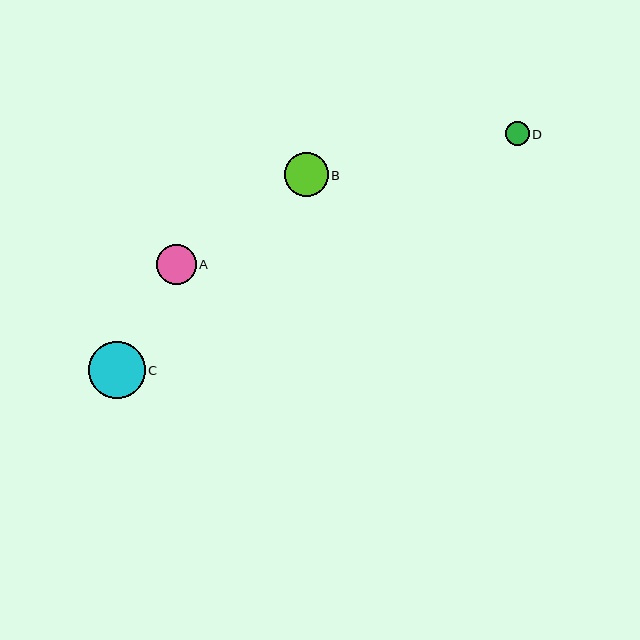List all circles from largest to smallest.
From largest to smallest: C, B, A, D.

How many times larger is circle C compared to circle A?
Circle C is approximately 1.4 times the size of circle A.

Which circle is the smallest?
Circle D is the smallest with a size of approximately 24 pixels.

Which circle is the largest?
Circle C is the largest with a size of approximately 56 pixels.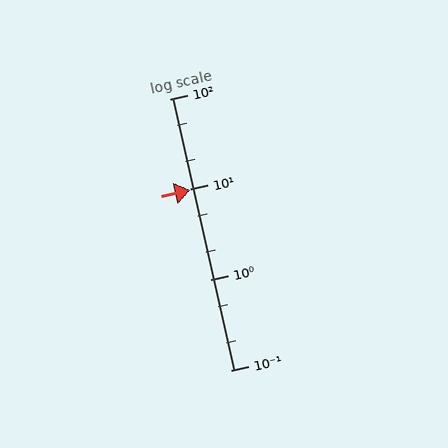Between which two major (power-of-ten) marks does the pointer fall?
The pointer is between 1 and 10.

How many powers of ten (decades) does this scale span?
The scale spans 3 decades, from 0.1 to 100.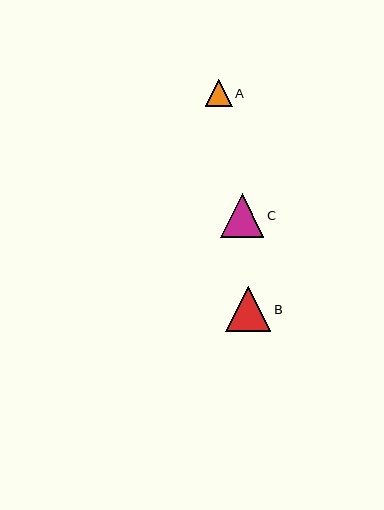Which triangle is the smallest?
Triangle A is the smallest with a size of approximately 27 pixels.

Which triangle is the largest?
Triangle B is the largest with a size of approximately 46 pixels.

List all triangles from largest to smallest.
From largest to smallest: B, C, A.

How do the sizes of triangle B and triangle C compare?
Triangle B and triangle C are approximately the same size.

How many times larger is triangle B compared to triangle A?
Triangle B is approximately 1.7 times the size of triangle A.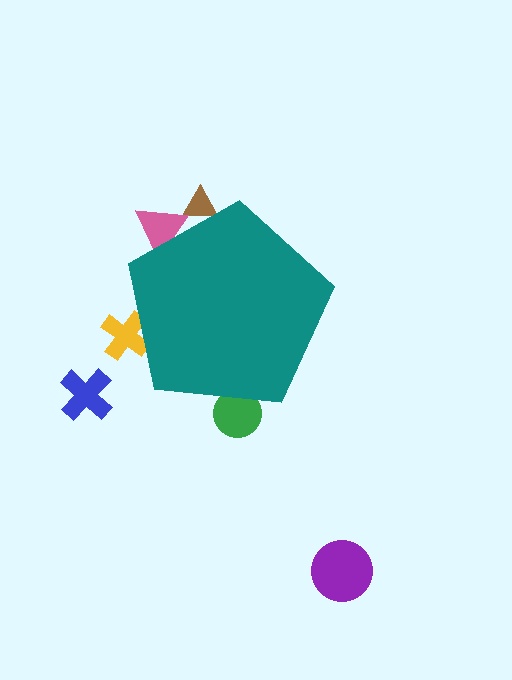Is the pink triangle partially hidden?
Yes, the pink triangle is partially hidden behind the teal pentagon.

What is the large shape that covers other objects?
A teal pentagon.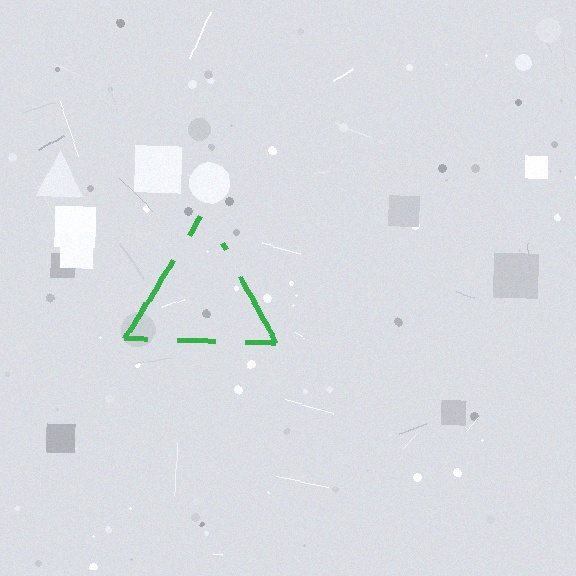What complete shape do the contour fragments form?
The contour fragments form a triangle.